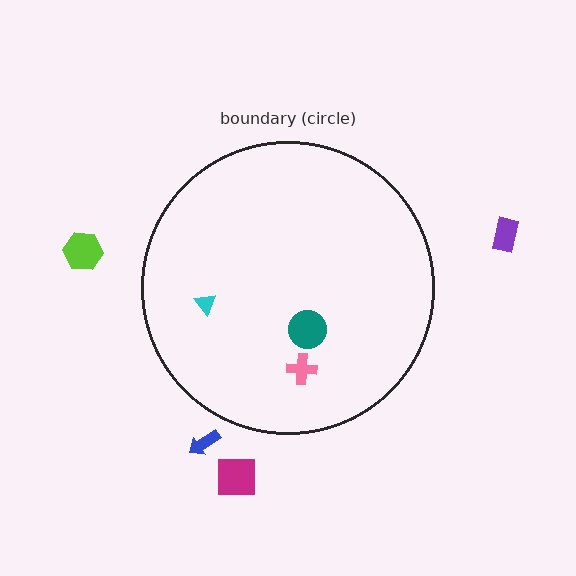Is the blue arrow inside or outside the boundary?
Outside.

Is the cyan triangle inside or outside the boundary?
Inside.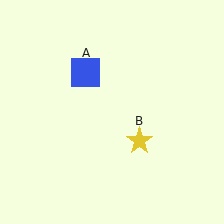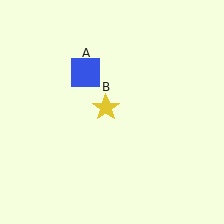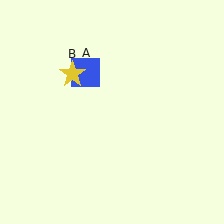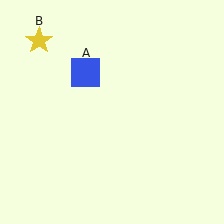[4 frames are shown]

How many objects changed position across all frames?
1 object changed position: yellow star (object B).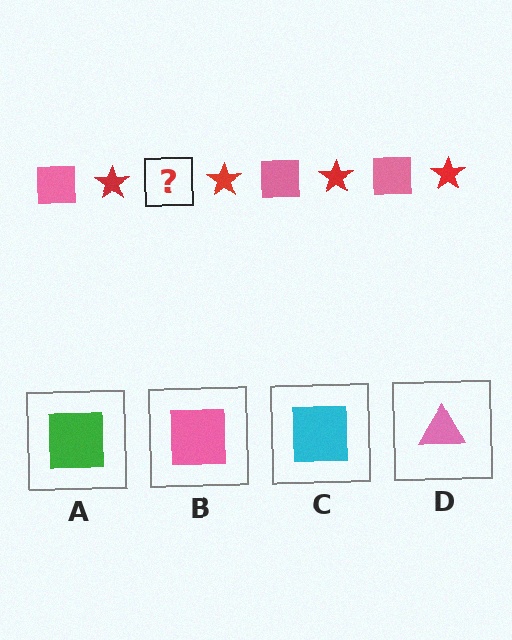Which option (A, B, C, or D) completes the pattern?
B.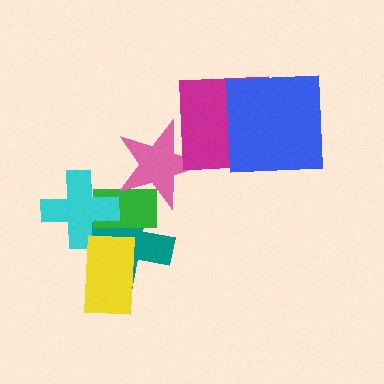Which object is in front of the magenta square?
The blue square is in front of the magenta square.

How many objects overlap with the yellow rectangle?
1 object overlaps with the yellow rectangle.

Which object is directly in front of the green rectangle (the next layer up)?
The cyan cross is directly in front of the green rectangle.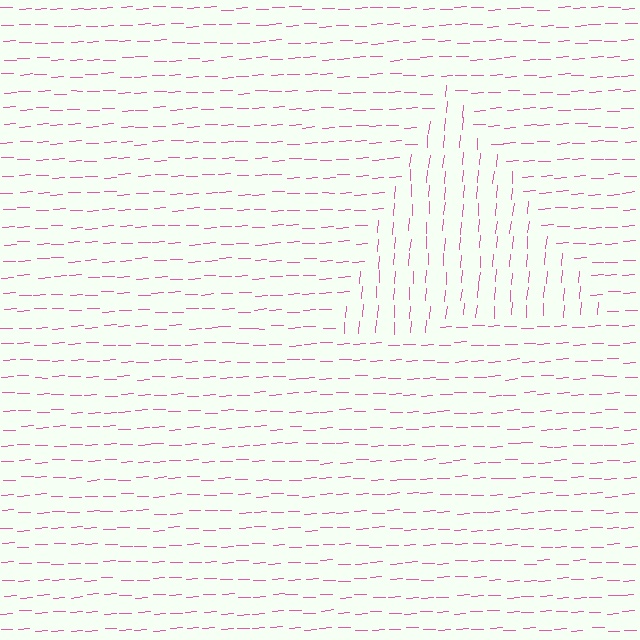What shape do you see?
I see a triangle.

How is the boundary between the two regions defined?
The boundary is defined purely by a change in line orientation (approximately 83 degrees difference). All lines are the same color and thickness.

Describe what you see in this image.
The image is filled with small pink line segments. A triangle region in the image has lines oriented differently from the surrounding lines, creating a visible texture boundary.